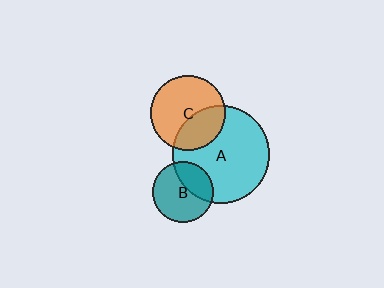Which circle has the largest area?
Circle A (cyan).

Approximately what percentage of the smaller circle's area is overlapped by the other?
Approximately 35%.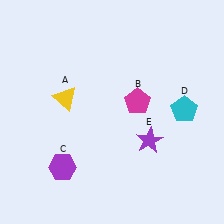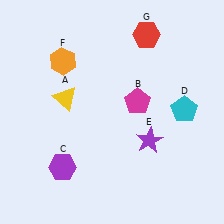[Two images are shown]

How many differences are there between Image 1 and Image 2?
There are 2 differences between the two images.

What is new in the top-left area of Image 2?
An orange hexagon (F) was added in the top-left area of Image 2.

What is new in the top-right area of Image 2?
A red hexagon (G) was added in the top-right area of Image 2.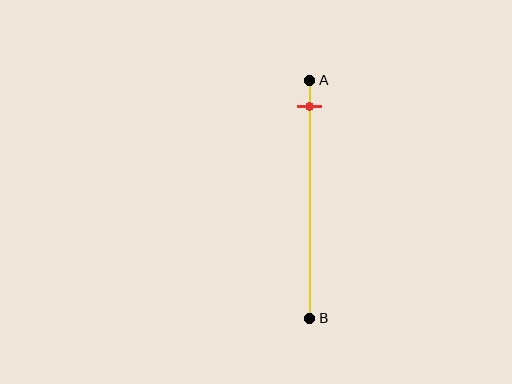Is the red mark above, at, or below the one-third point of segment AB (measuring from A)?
The red mark is above the one-third point of segment AB.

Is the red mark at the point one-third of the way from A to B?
No, the mark is at about 10% from A, not at the 33% one-third point.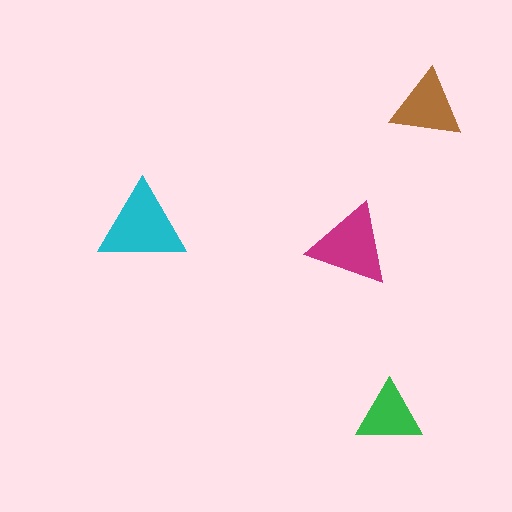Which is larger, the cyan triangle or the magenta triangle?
The cyan one.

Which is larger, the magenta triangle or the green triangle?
The magenta one.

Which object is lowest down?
The green triangle is bottommost.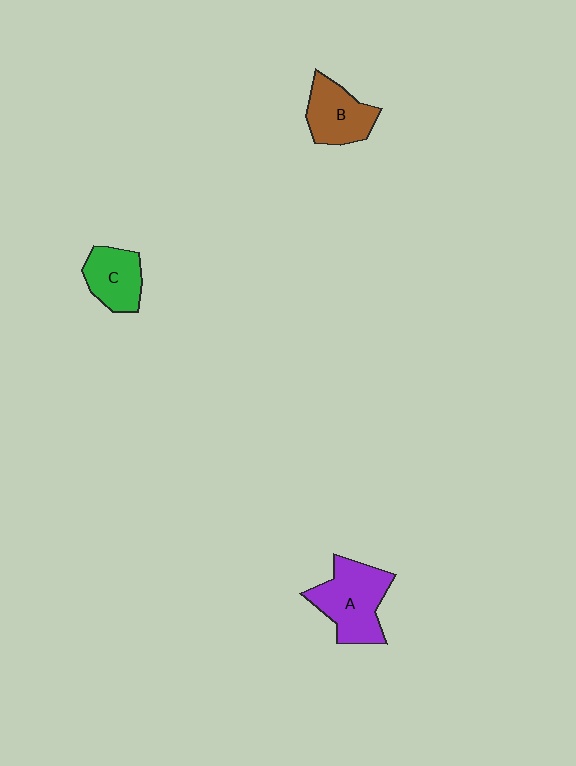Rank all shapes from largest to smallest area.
From largest to smallest: A (purple), B (brown), C (green).